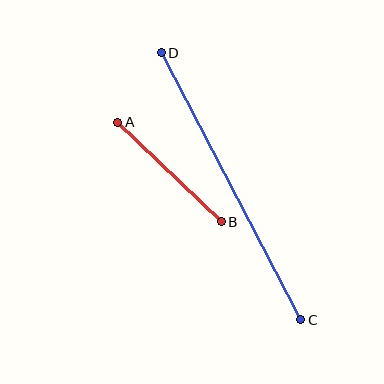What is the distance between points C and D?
The distance is approximately 301 pixels.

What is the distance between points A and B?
The distance is approximately 144 pixels.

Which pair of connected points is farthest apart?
Points C and D are farthest apart.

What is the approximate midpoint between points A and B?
The midpoint is at approximately (170, 172) pixels.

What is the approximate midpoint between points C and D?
The midpoint is at approximately (231, 186) pixels.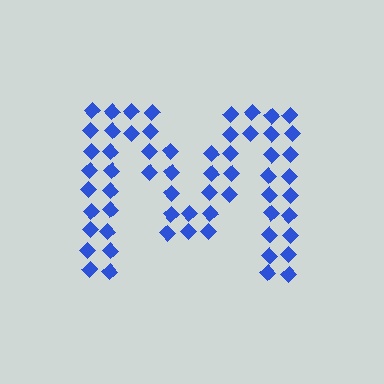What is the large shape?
The large shape is the letter M.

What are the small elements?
The small elements are diamonds.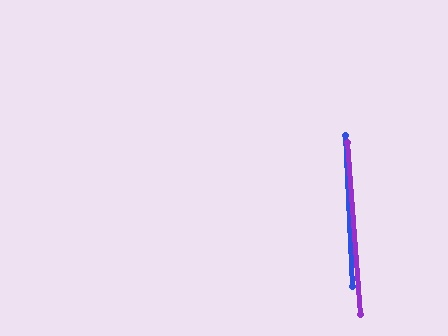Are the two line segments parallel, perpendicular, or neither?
Parallel — their directions differ by only 1.7°.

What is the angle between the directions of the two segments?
Approximately 2 degrees.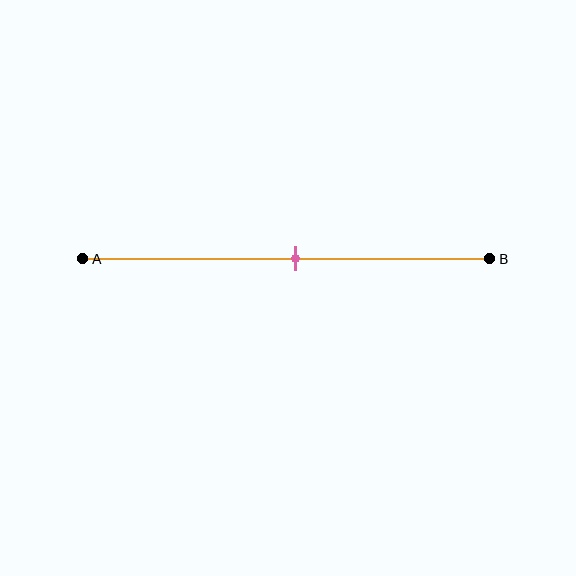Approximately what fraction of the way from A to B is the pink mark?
The pink mark is approximately 50% of the way from A to B.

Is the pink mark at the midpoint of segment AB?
Yes, the mark is approximately at the midpoint.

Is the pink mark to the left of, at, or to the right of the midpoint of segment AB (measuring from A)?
The pink mark is approximately at the midpoint of segment AB.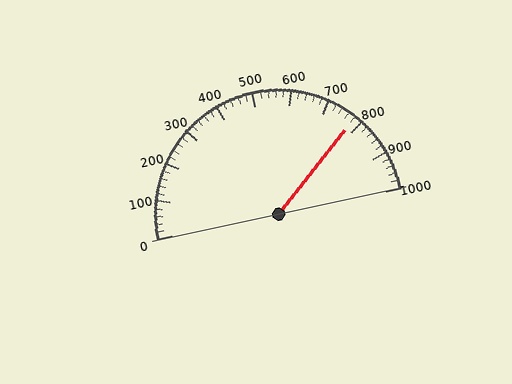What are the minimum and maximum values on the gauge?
The gauge ranges from 0 to 1000.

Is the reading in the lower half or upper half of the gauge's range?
The reading is in the upper half of the range (0 to 1000).